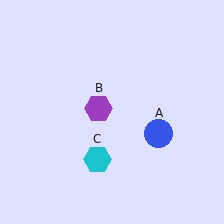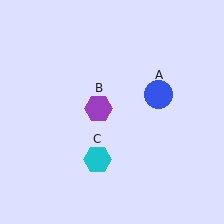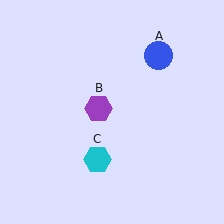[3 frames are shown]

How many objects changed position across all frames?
1 object changed position: blue circle (object A).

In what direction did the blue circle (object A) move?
The blue circle (object A) moved up.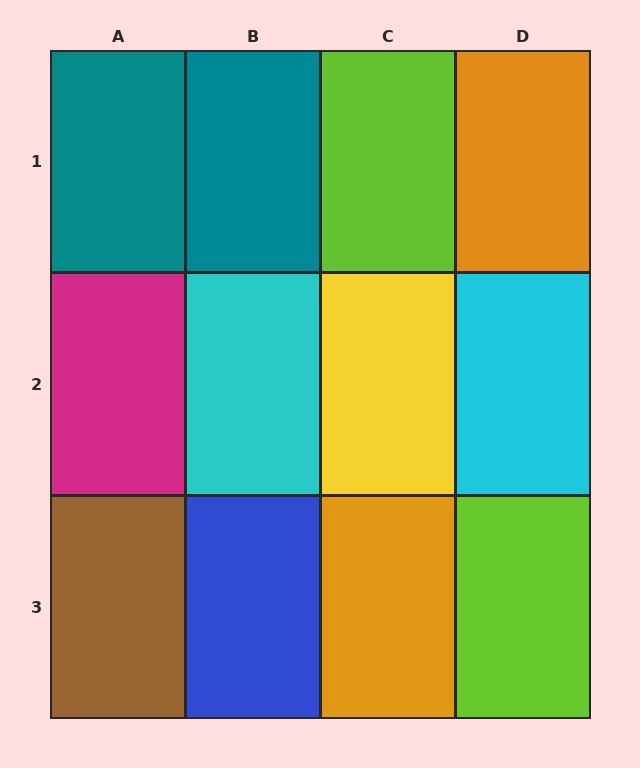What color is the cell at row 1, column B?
Teal.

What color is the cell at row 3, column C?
Orange.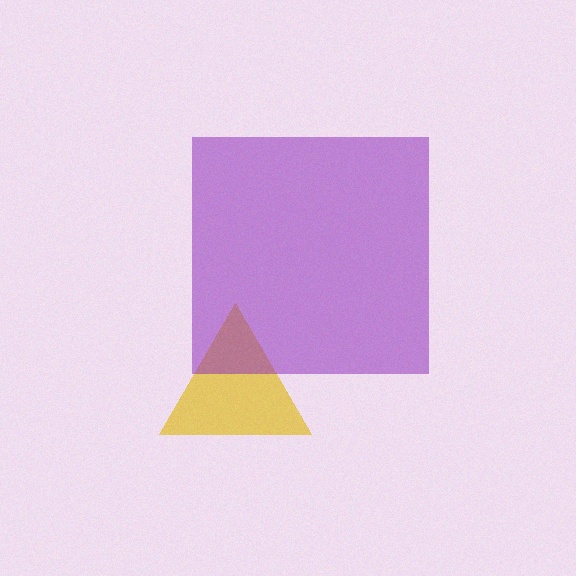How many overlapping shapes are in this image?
There are 2 overlapping shapes in the image.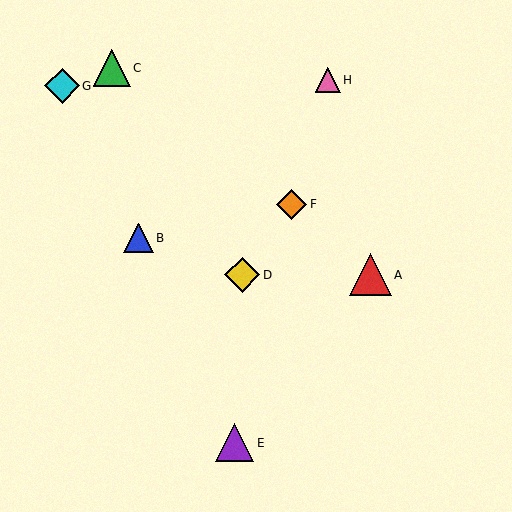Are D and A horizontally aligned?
Yes, both are at y≈275.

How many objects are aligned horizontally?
2 objects (A, D) are aligned horizontally.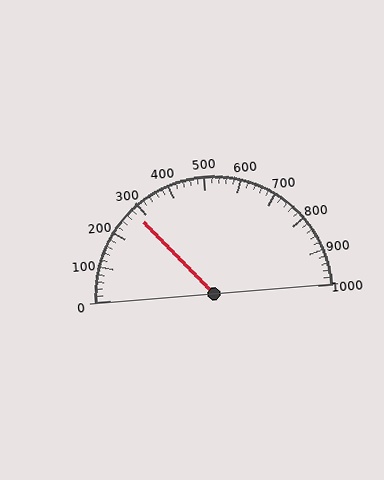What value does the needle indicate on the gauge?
The needle indicates approximately 280.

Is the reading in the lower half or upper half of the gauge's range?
The reading is in the lower half of the range (0 to 1000).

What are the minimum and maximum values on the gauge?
The gauge ranges from 0 to 1000.